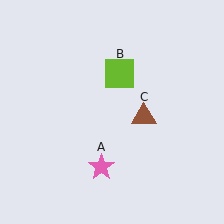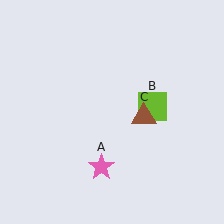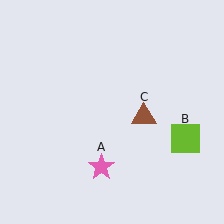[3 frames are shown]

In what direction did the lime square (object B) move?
The lime square (object B) moved down and to the right.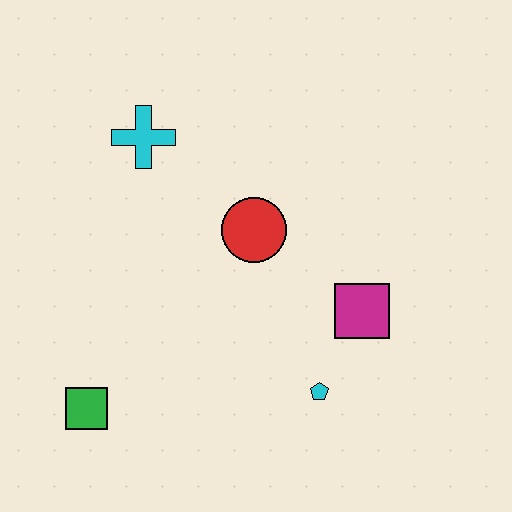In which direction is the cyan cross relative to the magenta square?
The cyan cross is to the left of the magenta square.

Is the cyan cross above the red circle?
Yes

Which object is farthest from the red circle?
The green square is farthest from the red circle.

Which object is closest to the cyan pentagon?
The magenta square is closest to the cyan pentagon.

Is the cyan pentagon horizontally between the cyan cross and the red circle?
No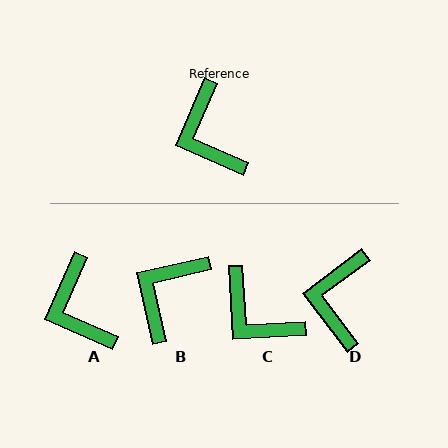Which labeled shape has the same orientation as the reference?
A.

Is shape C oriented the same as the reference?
No, it is off by about 27 degrees.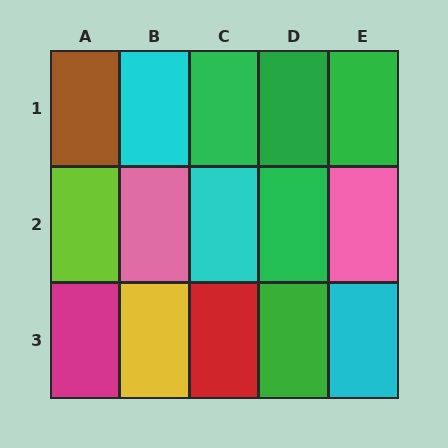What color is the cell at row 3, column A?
Magenta.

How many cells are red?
1 cell is red.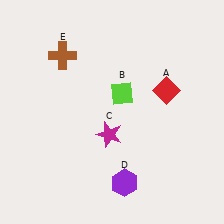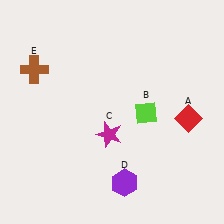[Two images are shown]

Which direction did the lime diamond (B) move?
The lime diamond (B) moved right.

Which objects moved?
The objects that moved are: the red diamond (A), the lime diamond (B), the brown cross (E).